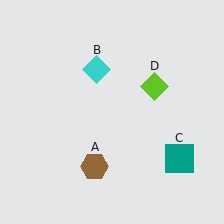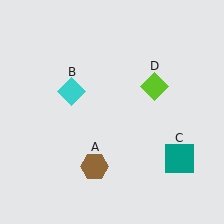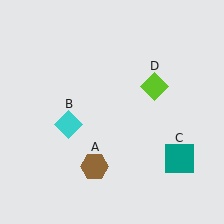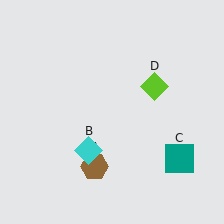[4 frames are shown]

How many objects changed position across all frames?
1 object changed position: cyan diamond (object B).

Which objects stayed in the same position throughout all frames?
Brown hexagon (object A) and teal square (object C) and lime diamond (object D) remained stationary.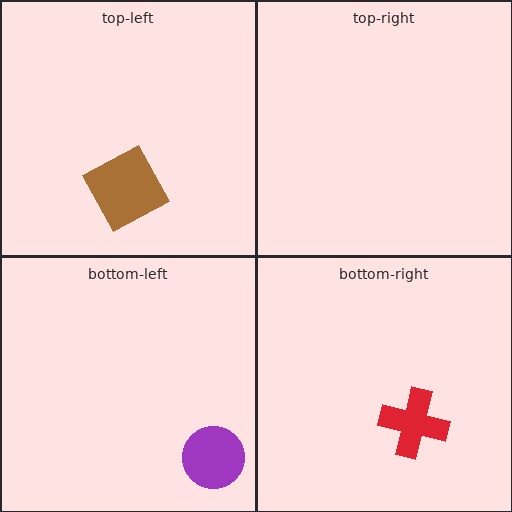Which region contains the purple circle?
The bottom-left region.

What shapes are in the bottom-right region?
The red cross.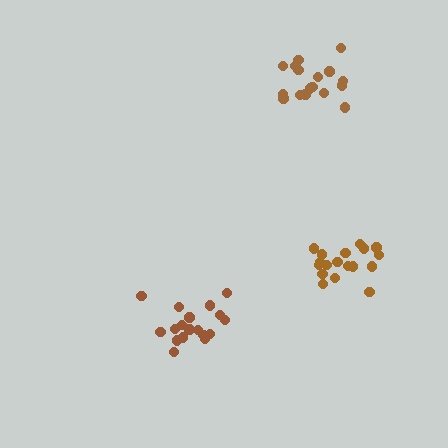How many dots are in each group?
Group 1: 17 dots, Group 2: 19 dots, Group 3: 18 dots (54 total).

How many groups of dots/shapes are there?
There are 3 groups.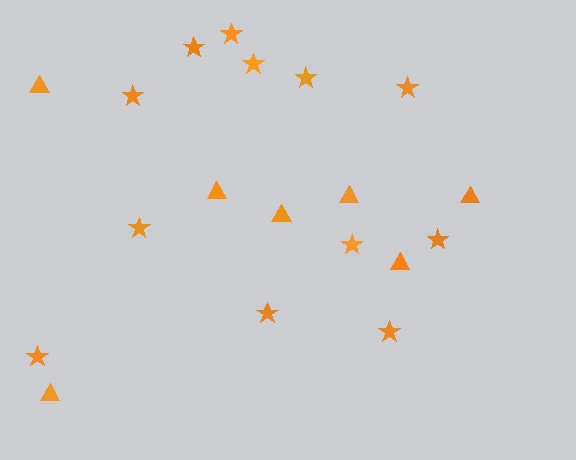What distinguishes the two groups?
There are 2 groups: one group of triangles (7) and one group of stars (12).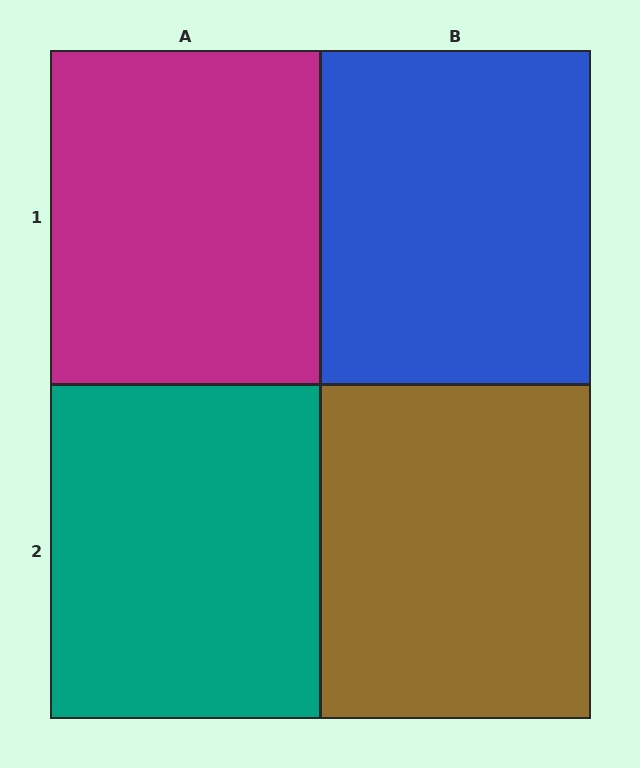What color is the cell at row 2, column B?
Brown.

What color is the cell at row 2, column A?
Teal.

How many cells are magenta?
1 cell is magenta.